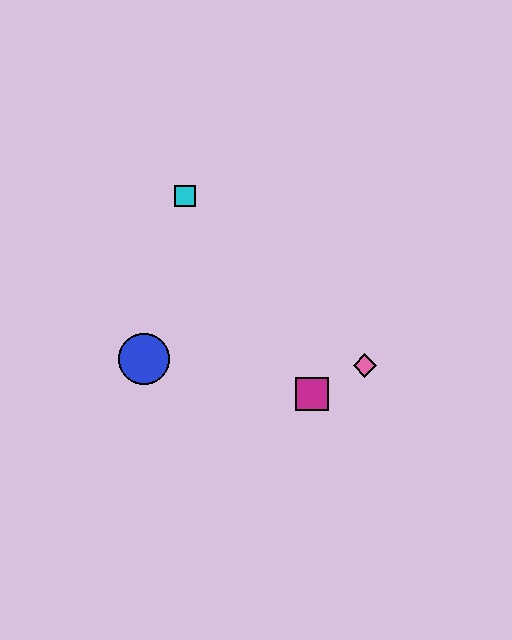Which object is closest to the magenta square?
The pink diamond is closest to the magenta square.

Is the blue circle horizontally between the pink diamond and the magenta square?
No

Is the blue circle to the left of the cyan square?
Yes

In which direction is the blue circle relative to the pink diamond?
The blue circle is to the left of the pink diamond.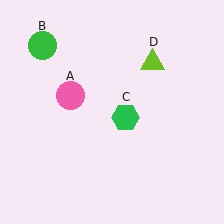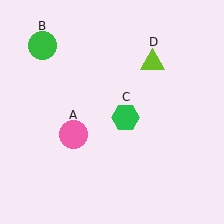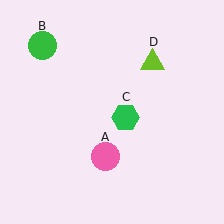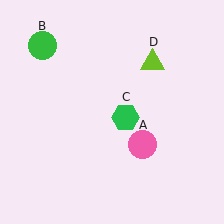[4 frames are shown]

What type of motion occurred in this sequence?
The pink circle (object A) rotated counterclockwise around the center of the scene.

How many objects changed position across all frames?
1 object changed position: pink circle (object A).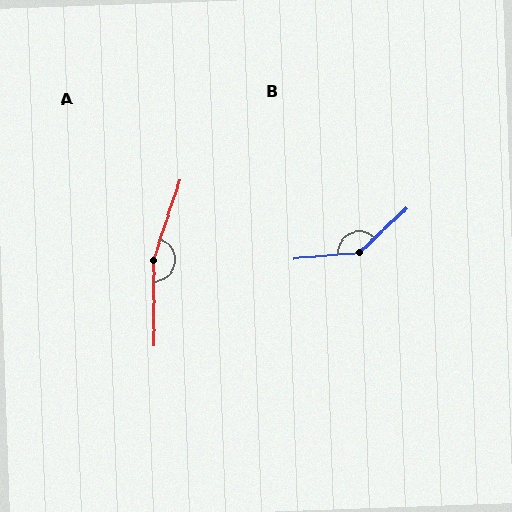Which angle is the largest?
A, at approximately 161 degrees.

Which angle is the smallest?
B, at approximately 142 degrees.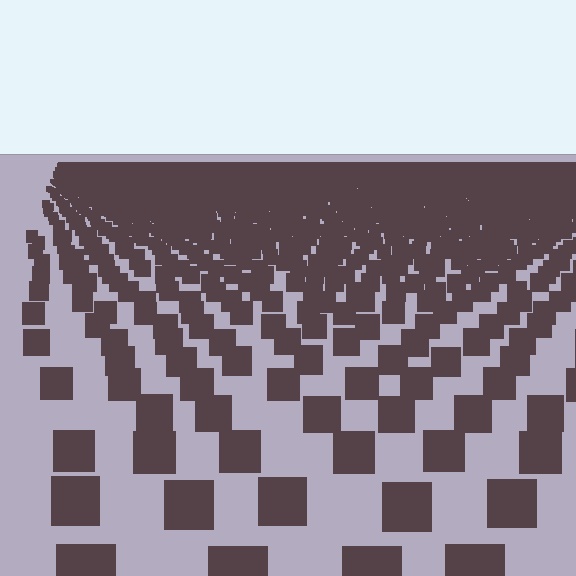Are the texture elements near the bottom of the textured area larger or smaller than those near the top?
Larger. Near the bottom, elements are closer to the viewer and appear at a bigger on-screen size.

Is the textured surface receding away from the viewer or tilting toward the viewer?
The surface is receding away from the viewer. Texture elements get smaller and denser toward the top.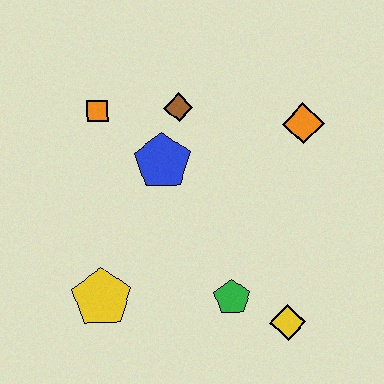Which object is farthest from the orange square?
The yellow diamond is farthest from the orange square.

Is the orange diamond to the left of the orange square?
No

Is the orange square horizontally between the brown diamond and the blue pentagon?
No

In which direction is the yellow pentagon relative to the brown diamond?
The yellow pentagon is below the brown diamond.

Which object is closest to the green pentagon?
The yellow diamond is closest to the green pentagon.